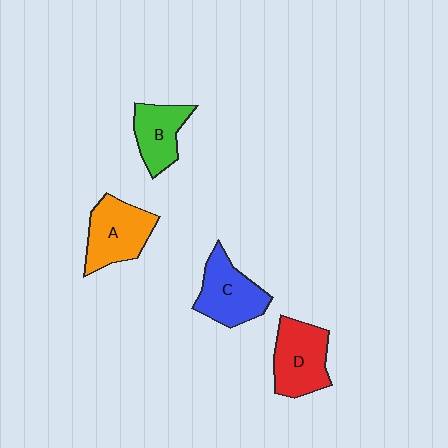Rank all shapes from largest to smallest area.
From largest to smallest: D (red), A (orange), C (blue), B (green).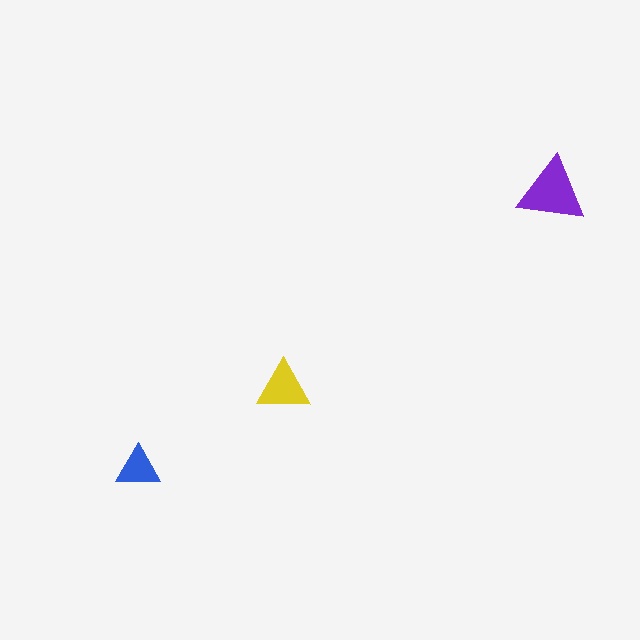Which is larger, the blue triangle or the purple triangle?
The purple one.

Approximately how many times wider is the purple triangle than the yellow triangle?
About 1.5 times wider.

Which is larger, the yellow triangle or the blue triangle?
The yellow one.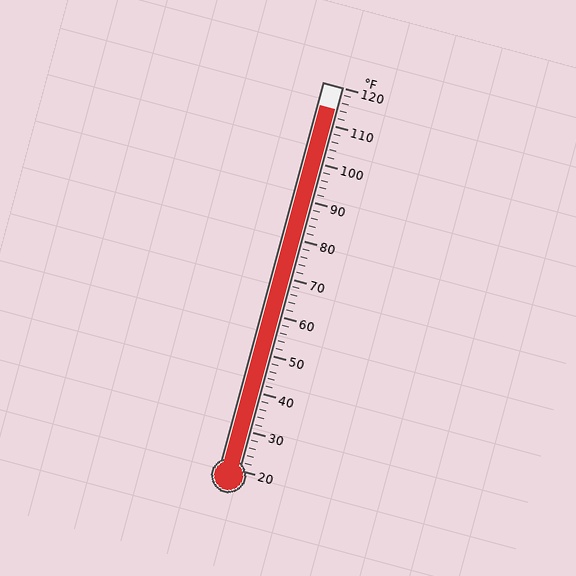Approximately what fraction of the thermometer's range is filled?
The thermometer is filled to approximately 95% of its range.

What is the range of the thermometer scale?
The thermometer scale ranges from 20°F to 120°F.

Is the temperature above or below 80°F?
The temperature is above 80°F.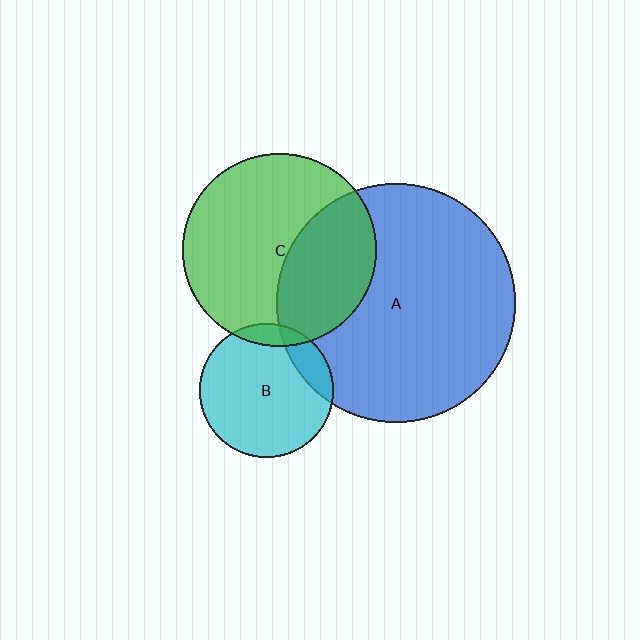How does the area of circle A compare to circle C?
Approximately 1.5 times.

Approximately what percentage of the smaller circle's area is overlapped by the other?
Approximately 35%.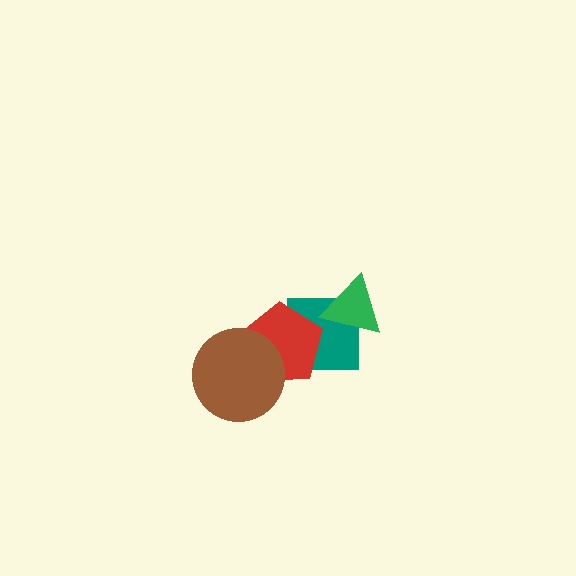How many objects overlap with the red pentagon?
2 objects overlap with the red pentagon.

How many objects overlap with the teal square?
2 objects overlap with the teal square.